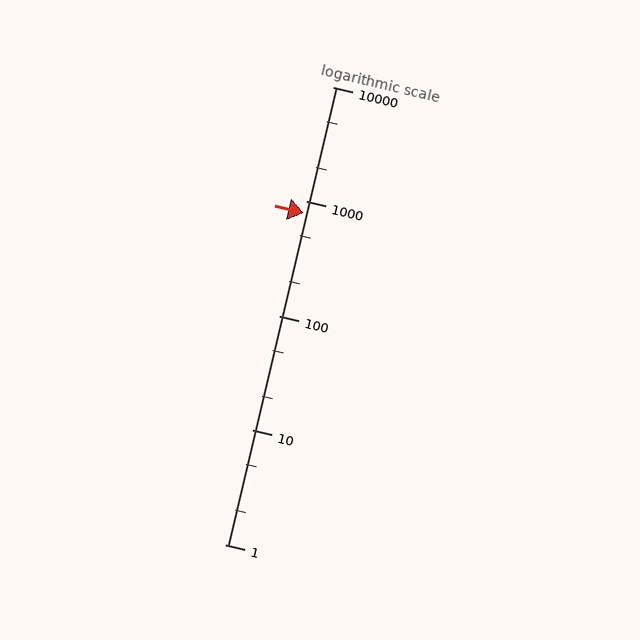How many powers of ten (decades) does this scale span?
The scale spans 4 decades, from 1 to 10000.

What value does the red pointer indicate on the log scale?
The pointer indicates approximately 790.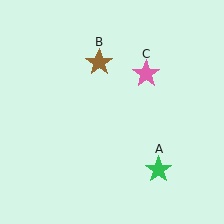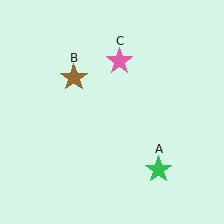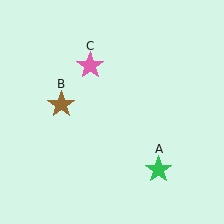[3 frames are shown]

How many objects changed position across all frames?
2 objects changed position: brown star (object B), pink star (object C).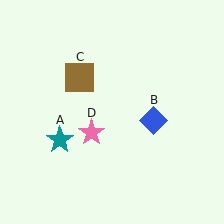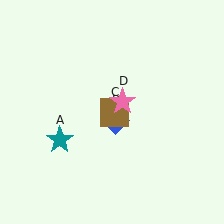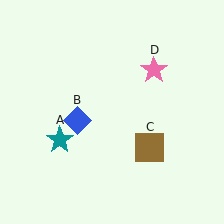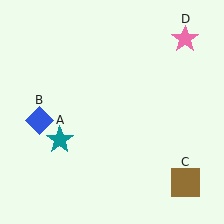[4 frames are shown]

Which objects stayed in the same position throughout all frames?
Teal star (object A) remained stationary.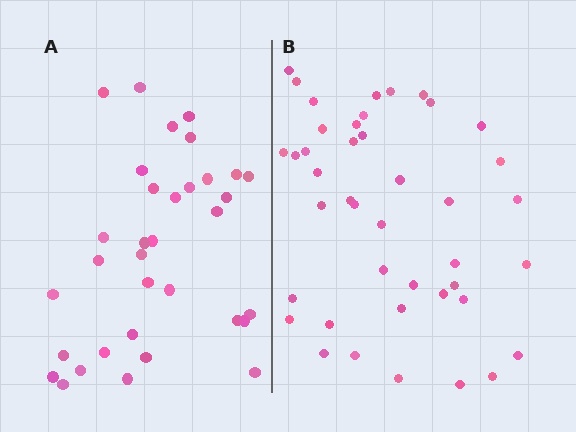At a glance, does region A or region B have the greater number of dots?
Region B (the right region) has more dots.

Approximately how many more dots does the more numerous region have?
Region B has roughly 8 or so more dots than region A.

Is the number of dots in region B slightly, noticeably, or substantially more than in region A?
Region B has only slightly more — the two regions are fairly close. The ratio is roughly 1.2 to 1.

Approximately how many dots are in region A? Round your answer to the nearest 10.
About 30 dots. (The exact count is 34, which rounds to 30.)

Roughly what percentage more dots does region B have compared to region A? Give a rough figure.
About 25% more.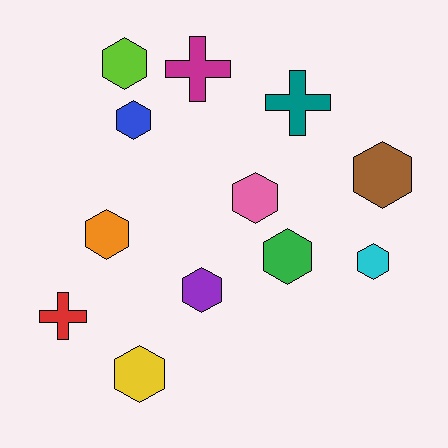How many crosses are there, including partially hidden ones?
There are 3 crosses.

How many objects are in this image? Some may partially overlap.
There are 12 objects.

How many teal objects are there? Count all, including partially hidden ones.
There is 1 teal object.